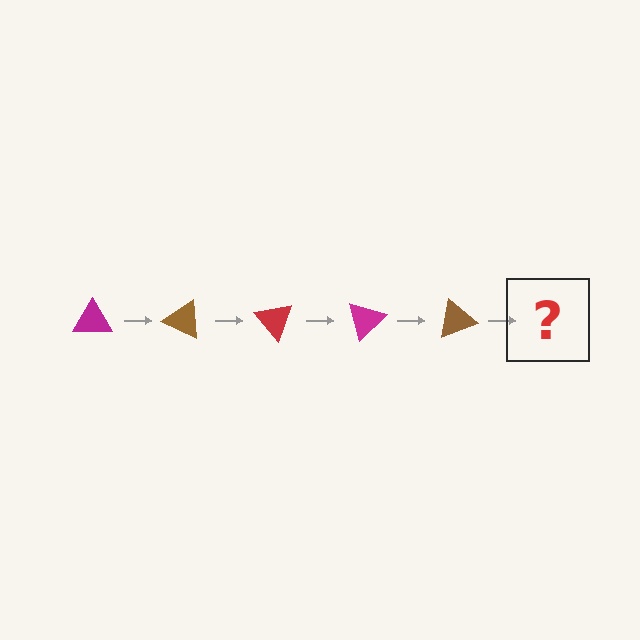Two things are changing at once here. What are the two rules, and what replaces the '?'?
The two rules are that it rotates 25 degrees each step and the color cycles through magenta, brown, and red. The '?' should be a red triangle, rotated 125 degrees from the start.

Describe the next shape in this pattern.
It should be a red triangle, rotated 125 degrees from the start.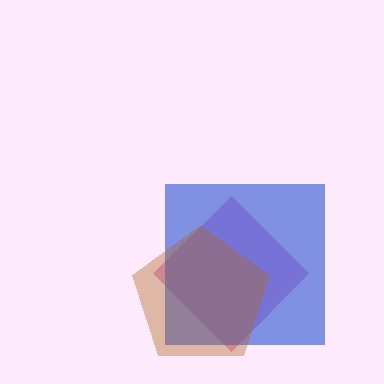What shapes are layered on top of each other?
The layered shapes are: a magenta diamond, a blue square, a brown pentagon.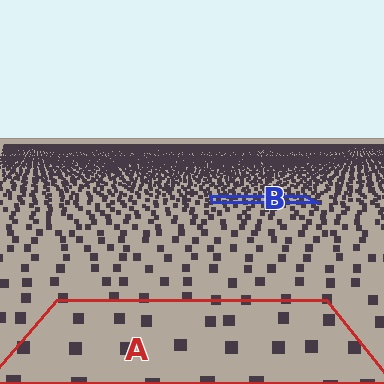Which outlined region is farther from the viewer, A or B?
Region B is farther from the viewer — the texture elements inside it appear smaller and more densely packed.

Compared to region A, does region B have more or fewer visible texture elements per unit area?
Region B has more texture elements per unit area — they are packed more densely because it is farther away.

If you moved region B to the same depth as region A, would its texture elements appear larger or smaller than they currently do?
They would appear larger. At a closer depth, the same texture elements are projected at a bigger on-screen size.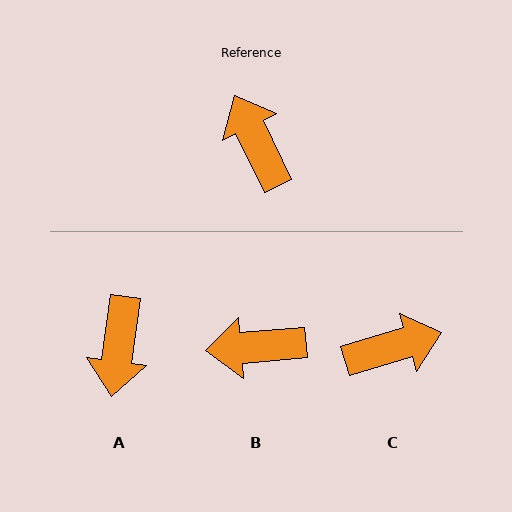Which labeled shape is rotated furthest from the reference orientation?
A, about 147 degrees away.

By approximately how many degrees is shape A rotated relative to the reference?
Approximately 147 degrees counter-clockwise.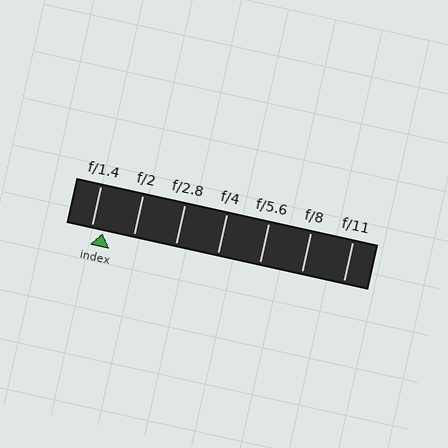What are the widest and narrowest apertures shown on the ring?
The widest aperture shown is f/1.4 and the narrowest is f/11.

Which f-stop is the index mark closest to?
The index mark is closest to f/1.4.